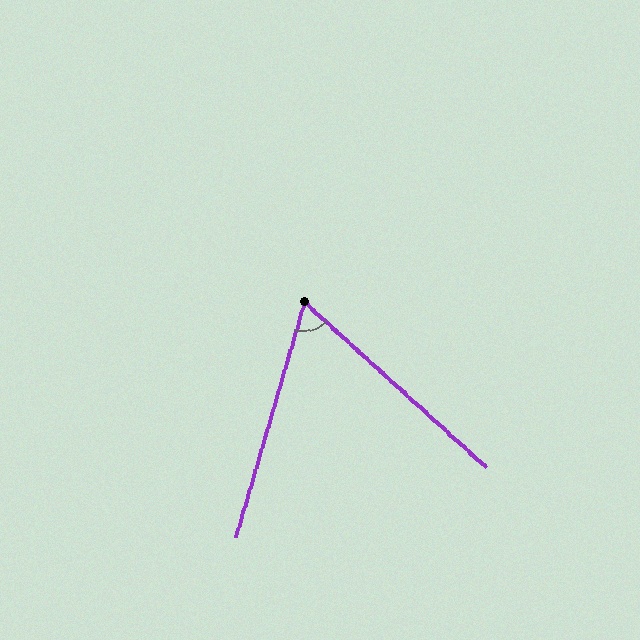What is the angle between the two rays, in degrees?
Approximately 64 degrees.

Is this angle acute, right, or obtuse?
It is acute.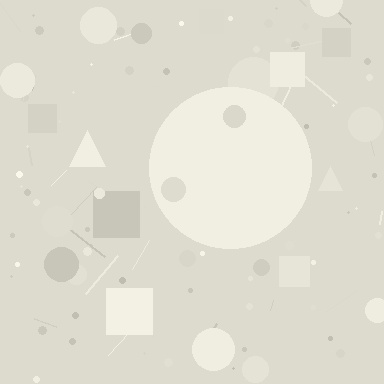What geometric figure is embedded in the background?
A circle is embedded in the background.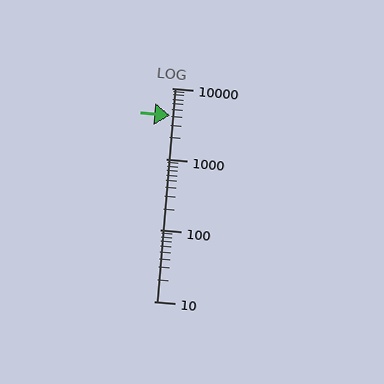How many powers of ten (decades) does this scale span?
The scale spans 3 decades, from 10 to 10000.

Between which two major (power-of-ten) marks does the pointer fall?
The pointer is between 1000 and 10000.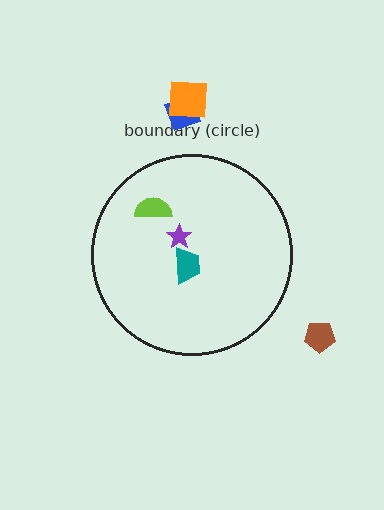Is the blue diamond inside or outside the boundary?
Outside.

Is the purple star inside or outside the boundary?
Inside.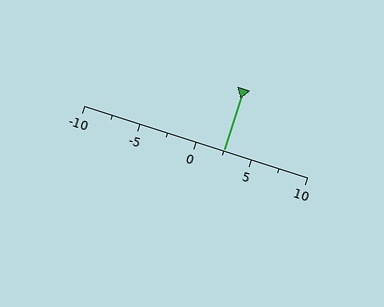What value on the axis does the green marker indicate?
The marker indicates approximately 2.5.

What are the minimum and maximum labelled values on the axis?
The axis runs from -10 to 10.